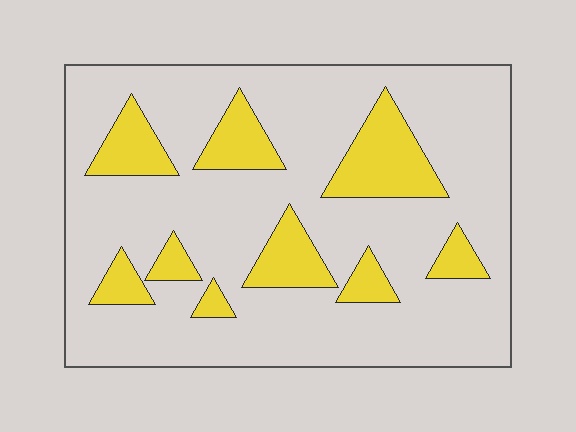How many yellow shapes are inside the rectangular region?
9.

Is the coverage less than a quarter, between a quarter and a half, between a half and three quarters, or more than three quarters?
Less than a quarter.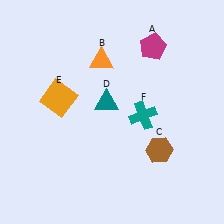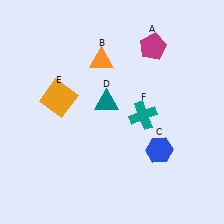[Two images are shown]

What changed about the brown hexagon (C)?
In Image 1, C is brown. In Image 2, it changed to blue.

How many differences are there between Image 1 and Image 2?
There is 1 difference between the two images.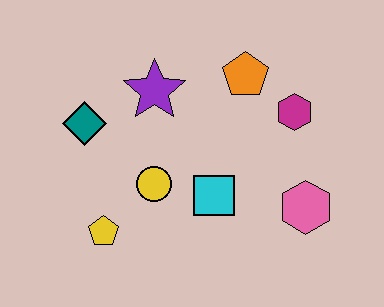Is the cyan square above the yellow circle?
No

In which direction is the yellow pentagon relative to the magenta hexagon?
The yellow pentagon is to the left of the magenta hexagon.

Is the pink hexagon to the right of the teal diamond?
Yes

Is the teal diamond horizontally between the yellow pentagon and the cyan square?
No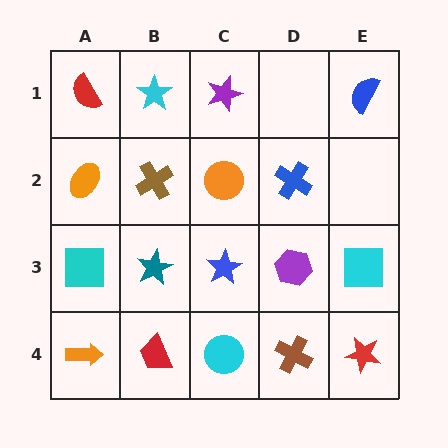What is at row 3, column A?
A cyan square.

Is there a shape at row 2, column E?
No, that cell is empty.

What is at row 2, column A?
An orange ellipse.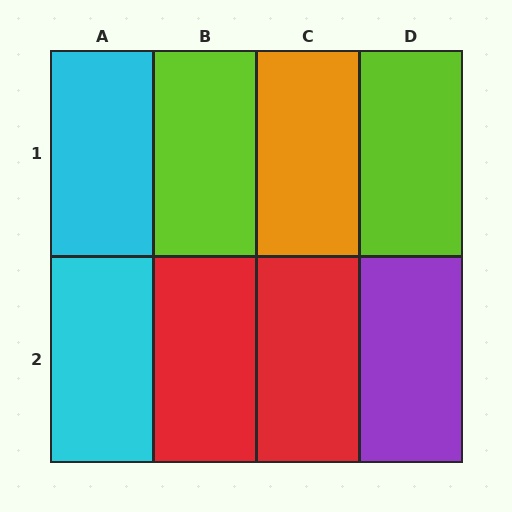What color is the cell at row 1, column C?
Orange.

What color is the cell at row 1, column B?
Lime.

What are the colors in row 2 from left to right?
Cyan, red, red, purple.